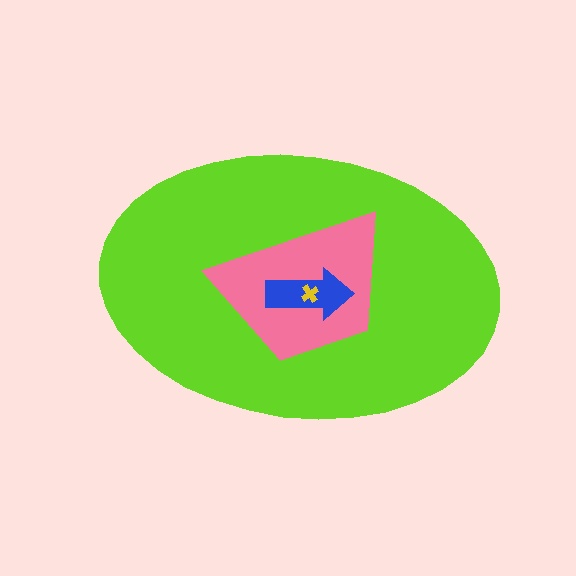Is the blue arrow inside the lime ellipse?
Yes.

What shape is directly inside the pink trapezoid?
The blue arrow.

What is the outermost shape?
The lime ellipse.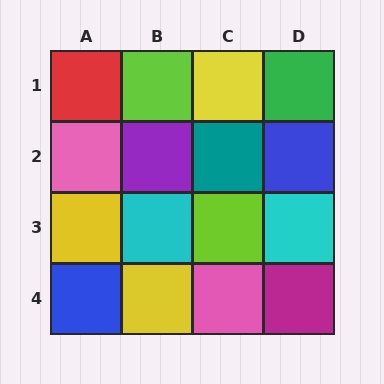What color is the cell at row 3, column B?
Cyan.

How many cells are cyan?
2 cells are cyan.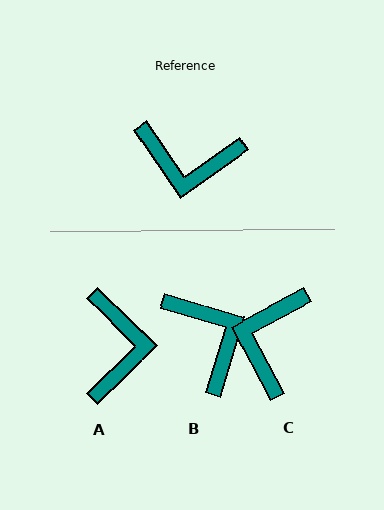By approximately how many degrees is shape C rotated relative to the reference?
Approximately 97 degrees clockwise.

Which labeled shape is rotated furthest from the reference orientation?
B, about 128 degrees away.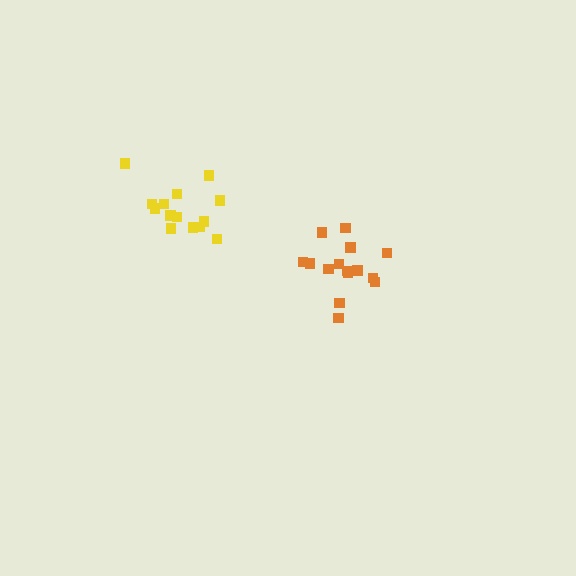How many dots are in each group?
Group 1: 14 dots, Group 2: 15 dots (29 total).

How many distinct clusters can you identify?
There are 2 distinct clusters.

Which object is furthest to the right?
The orange cluster is rightmost.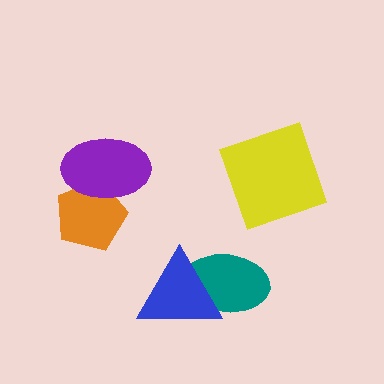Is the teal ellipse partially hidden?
Yes, it is partially covered by another shape.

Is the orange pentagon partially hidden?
Yes, it is partially covered by another shape.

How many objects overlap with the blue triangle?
1 object overlaps with the blue triangle.